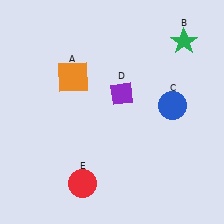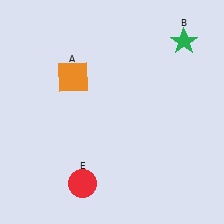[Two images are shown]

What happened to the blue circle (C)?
The blue circle (C) was removed in Image 2. It was in the top-right area of Image 1.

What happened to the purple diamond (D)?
The purple diamond (D) was removed in Image 2. It was in the top-right area of Image 1.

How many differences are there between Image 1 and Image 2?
There are 2 differences between the two images.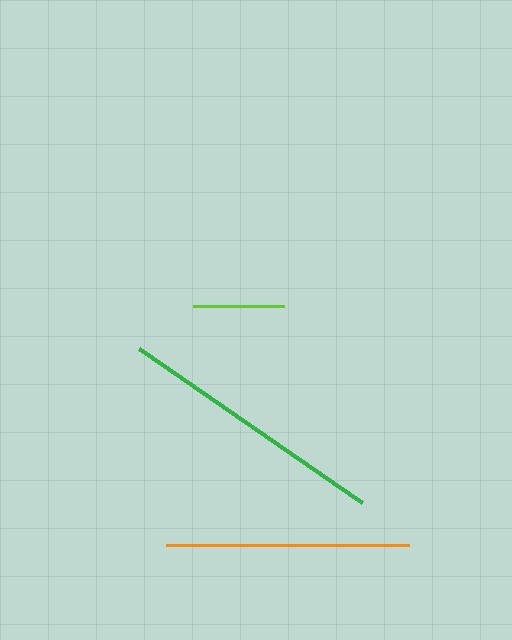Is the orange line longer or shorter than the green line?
The green line is longer than the orange line.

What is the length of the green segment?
The green segment is approximately 270 pixels long.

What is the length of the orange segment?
The orange segment is approximately 243 pixels long.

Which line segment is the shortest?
The lime line is the shortest at approximately 91 pixels.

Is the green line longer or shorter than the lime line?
The green line is longer than the lime line.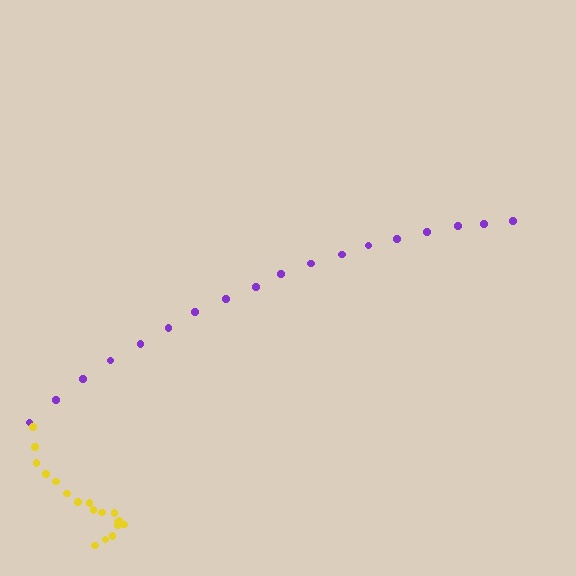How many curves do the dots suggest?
There are 2 distinct paths.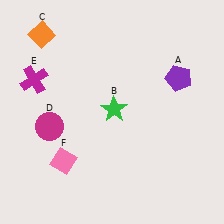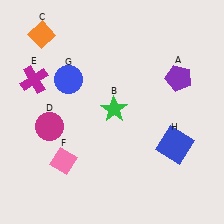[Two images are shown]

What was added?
A blue circle (G), a blue square (H) were added in Image 2.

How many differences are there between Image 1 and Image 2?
There are 2 differences between the two images.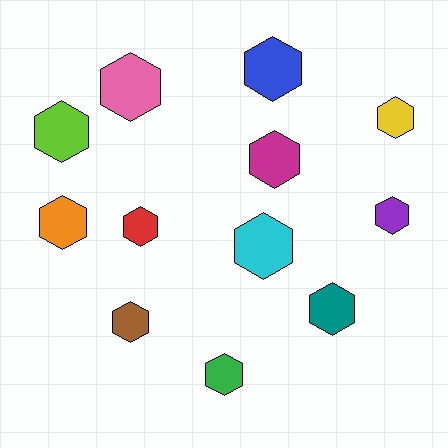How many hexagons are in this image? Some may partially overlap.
There are 12 hexagons.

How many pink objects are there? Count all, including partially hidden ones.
There is 1 pink object.